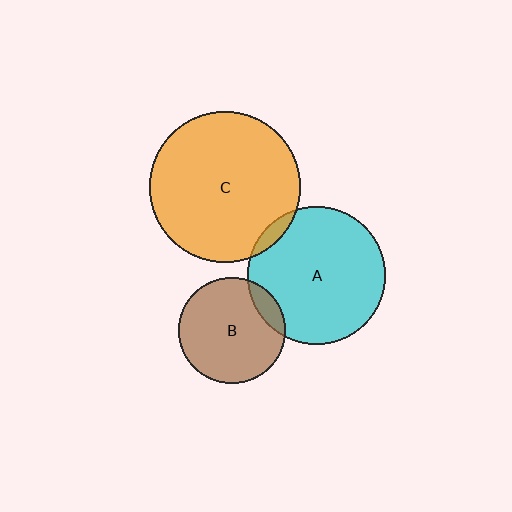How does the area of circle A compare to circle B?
Approximately 1.7 times.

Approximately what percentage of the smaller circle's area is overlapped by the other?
Approximately 5%.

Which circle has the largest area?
Circle C (orange).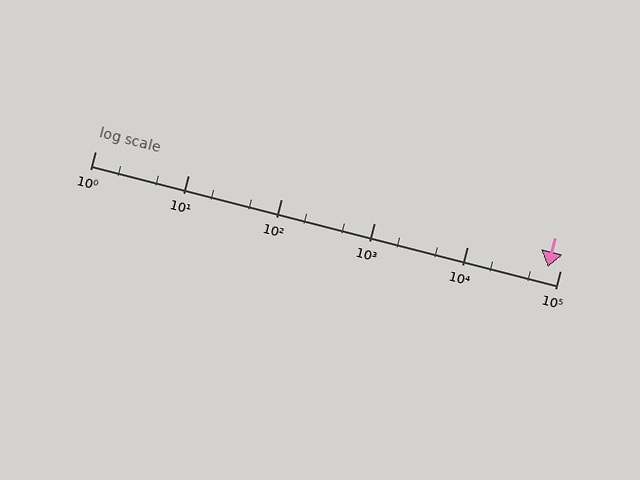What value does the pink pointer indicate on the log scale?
The pointer indicates approximately 74000.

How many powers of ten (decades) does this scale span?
The scale spans 5 decades, from 1 to 100000.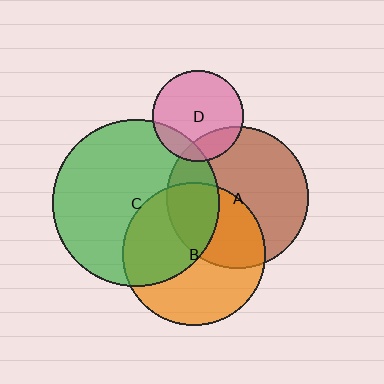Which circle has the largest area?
Circle C (green).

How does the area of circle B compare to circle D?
Approximately 2.5 times.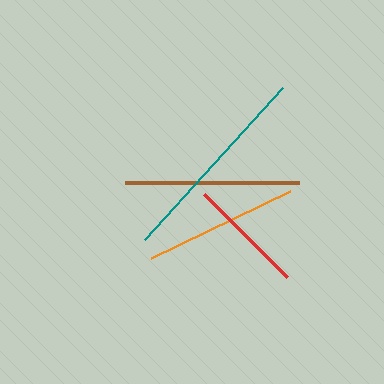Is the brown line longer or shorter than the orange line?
The brown line is longer than the orange line.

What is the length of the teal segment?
The teal segment is approximately 205 pixels long.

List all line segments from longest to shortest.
From longest to shortest: teal, brown, orange, red.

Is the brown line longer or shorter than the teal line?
The teal line is longer than the brown line.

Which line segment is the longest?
The teal line is the longest at approximately 205 pixels.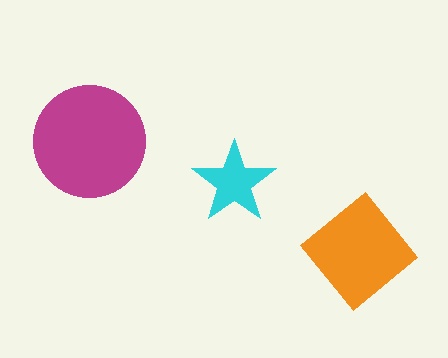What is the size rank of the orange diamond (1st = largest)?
2nd.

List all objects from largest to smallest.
The magenta circle, the orange diamond, the cyan star.